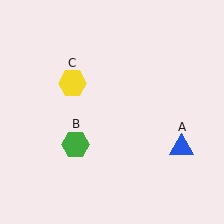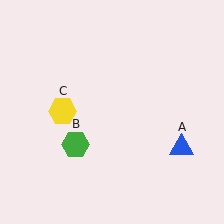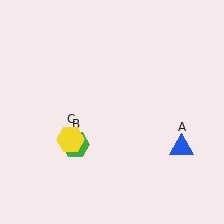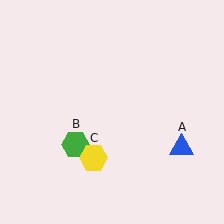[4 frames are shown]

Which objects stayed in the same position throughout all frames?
Blue triangle (object A) and green hexagon (object B) remained stationary.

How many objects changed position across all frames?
1 object changed position: yellow hexagon (object C).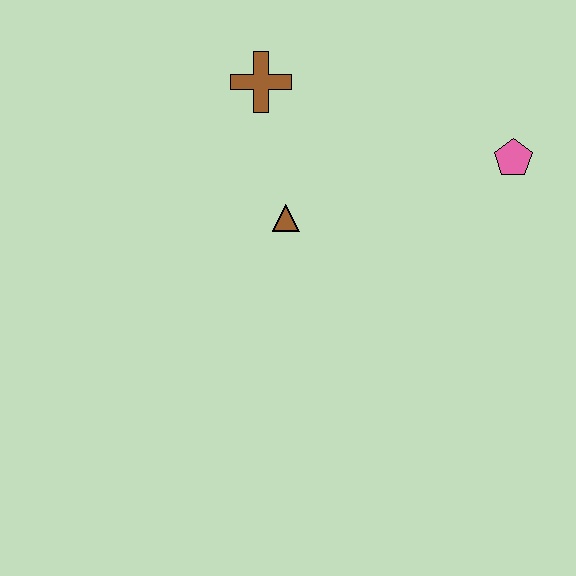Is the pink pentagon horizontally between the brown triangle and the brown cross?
No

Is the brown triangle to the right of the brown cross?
Yes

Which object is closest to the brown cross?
The brown triangle is closest to the brown cross.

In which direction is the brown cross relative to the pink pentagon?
The brown cross is to the left of the pink pentagon.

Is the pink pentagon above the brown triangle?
Yes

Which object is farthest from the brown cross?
The pink pentagon is farthest from the brown cross.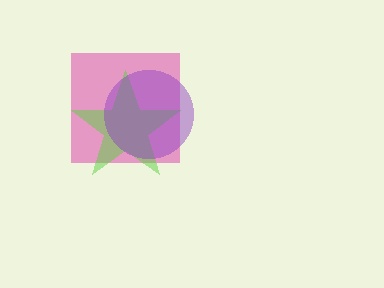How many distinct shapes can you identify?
There are 3 distinct shapes: a pink square, a lime star, a purple circle.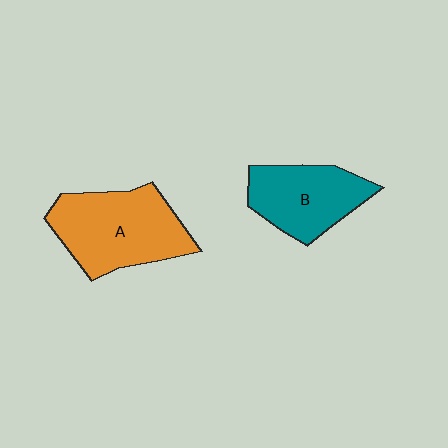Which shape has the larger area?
Shape A (orange).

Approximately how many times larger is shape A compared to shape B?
Approximately 1.3 times.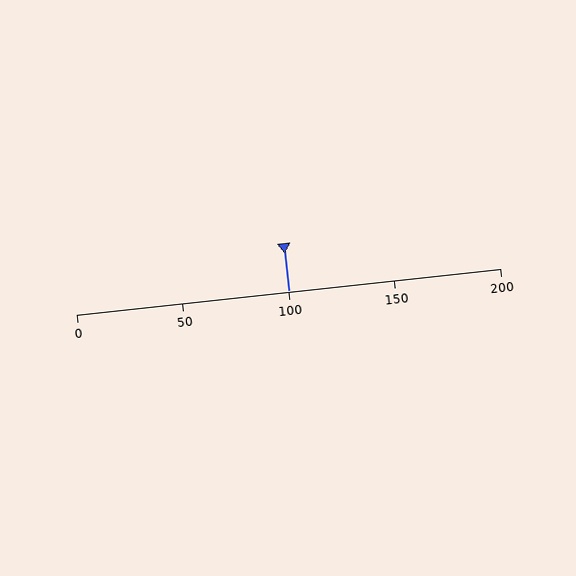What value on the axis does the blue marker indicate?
The marker indicates approximately 100.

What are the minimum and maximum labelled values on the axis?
The axis runs from 0 to 200.